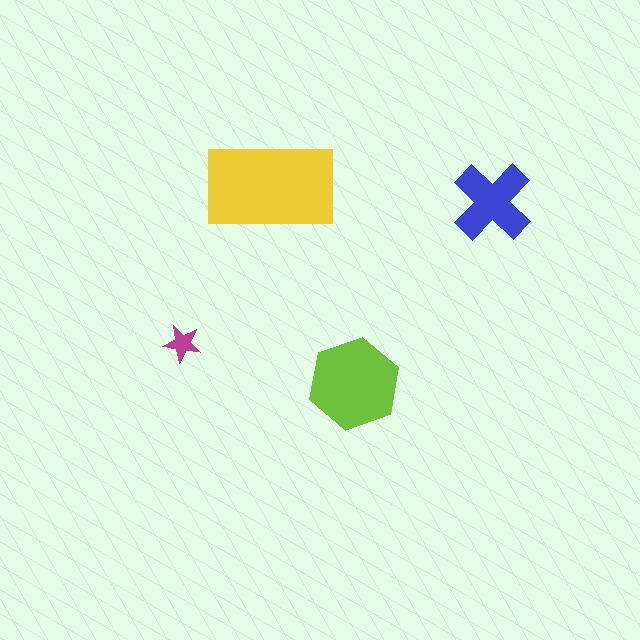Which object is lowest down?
The lime hexagon is bottommost.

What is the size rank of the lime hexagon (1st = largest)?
2nd.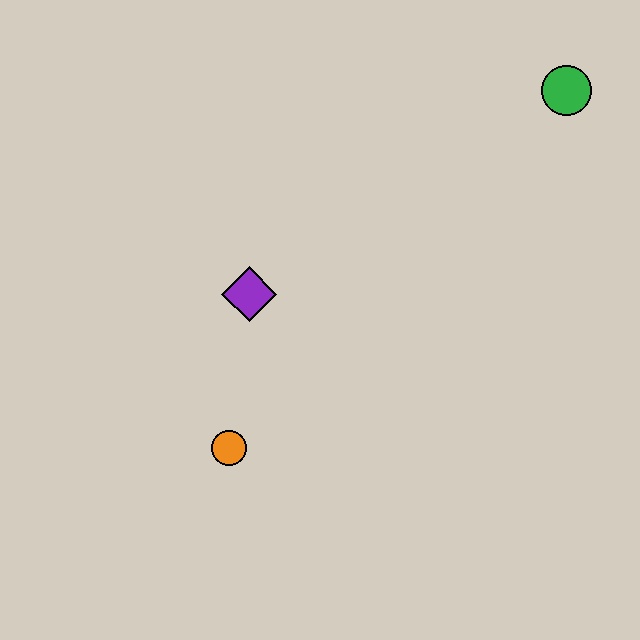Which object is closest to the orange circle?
The purple diamond is closest to the orange circle.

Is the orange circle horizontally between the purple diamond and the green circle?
No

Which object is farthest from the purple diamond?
The green circle is farthest from the purple diamond.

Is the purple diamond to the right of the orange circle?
Yes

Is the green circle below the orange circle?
No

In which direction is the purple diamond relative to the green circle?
The purple diamond is to the left of the green circle.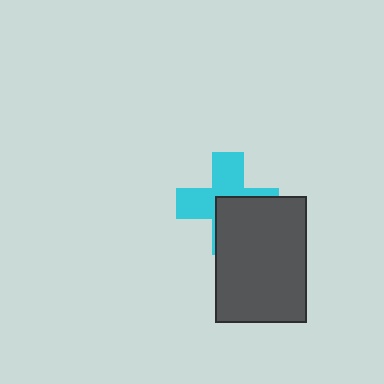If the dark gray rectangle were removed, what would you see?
You would see the complete cyan cross.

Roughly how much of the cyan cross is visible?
About half of it is visible (roughly 55%).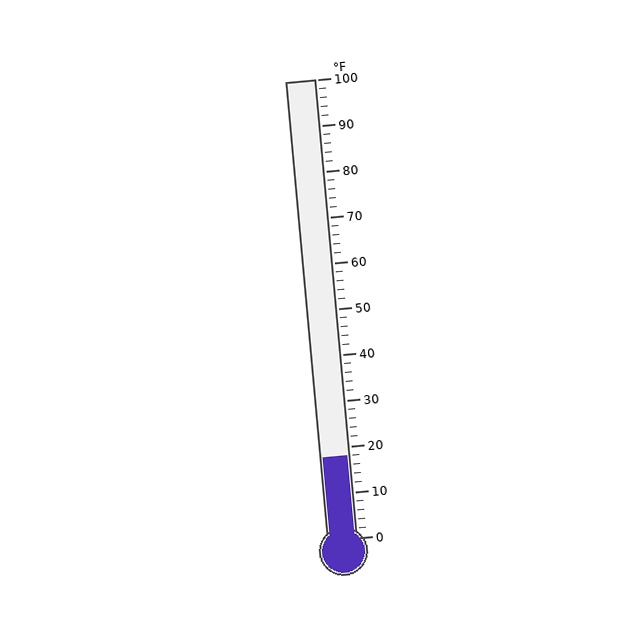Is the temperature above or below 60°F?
The temperature is below 60°F.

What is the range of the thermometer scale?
The thermometer scale ranges from 0°F to 100°F.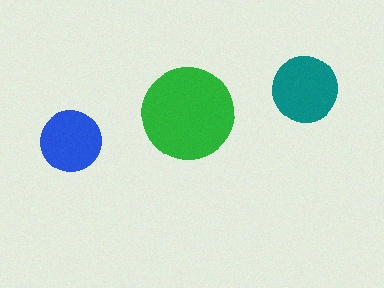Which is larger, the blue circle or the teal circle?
The teal one.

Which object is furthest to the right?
The teal circle is rightmost.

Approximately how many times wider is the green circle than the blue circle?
About 1.5 times wider.